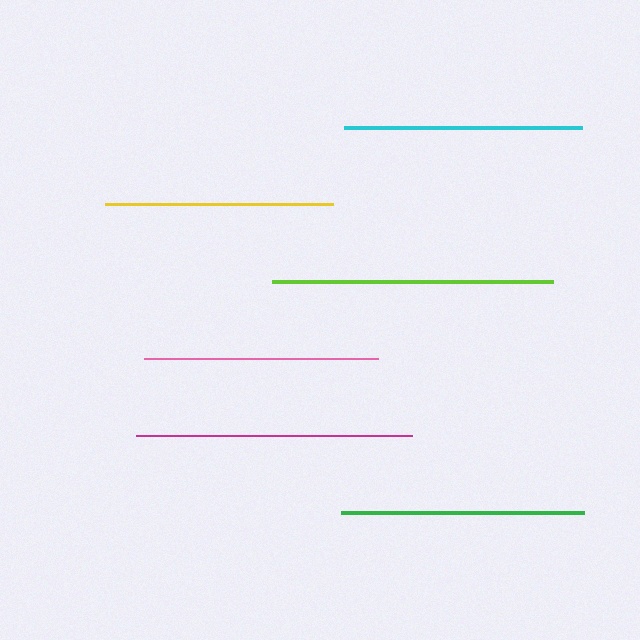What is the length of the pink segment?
The pink segment is approximately 234 pixels long.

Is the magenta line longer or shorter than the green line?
The magenta line is longer than the green line.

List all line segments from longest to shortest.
From longest to shortest: lime, magenta, green, cyan, pink, yellow.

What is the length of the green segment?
The green segment is approximately 243 pixels long.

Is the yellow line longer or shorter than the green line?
The green line is longer than the yellow line.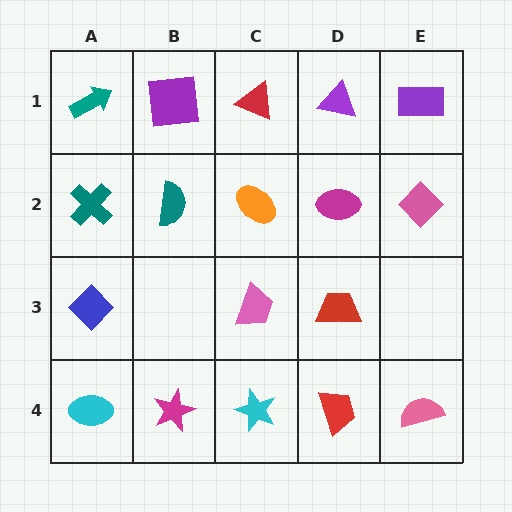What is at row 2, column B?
A teal semicircle.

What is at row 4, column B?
A magenta star.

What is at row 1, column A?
A teal arrow.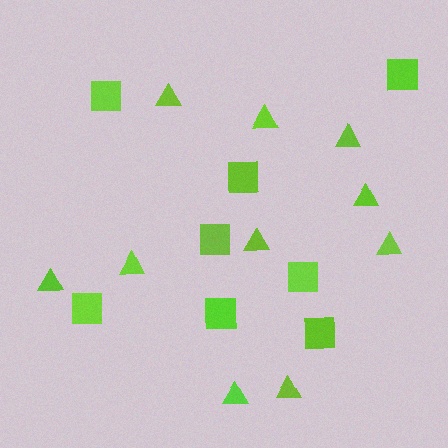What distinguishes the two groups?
There are 2 groups: one group of triangles (10) and one group of squares (8).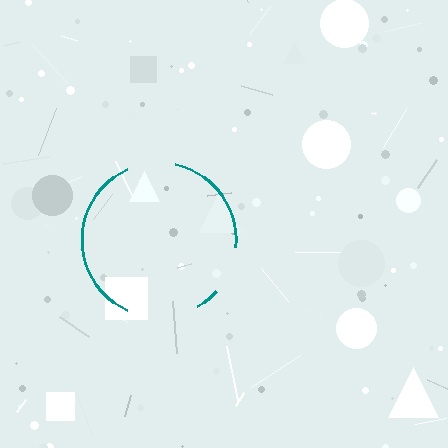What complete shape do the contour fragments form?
The contour fragments form a circle.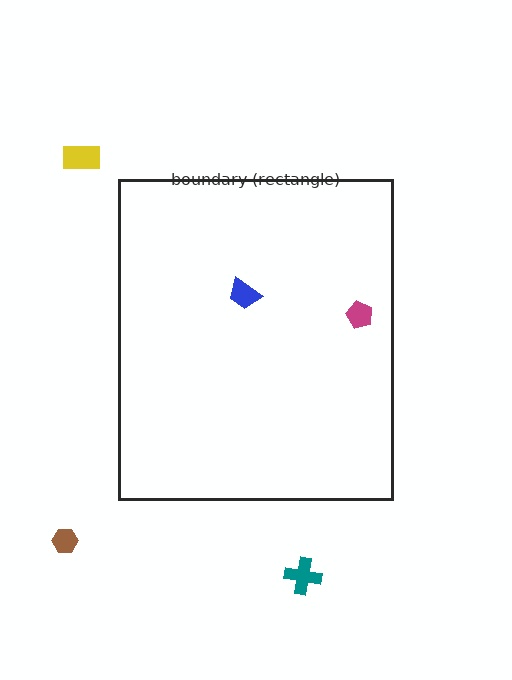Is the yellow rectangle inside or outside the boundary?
Outside.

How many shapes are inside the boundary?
2 inside, 3 outside.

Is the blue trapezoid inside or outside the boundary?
Inside.